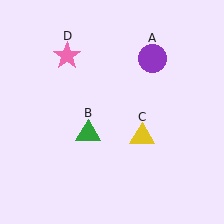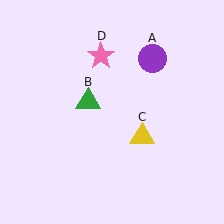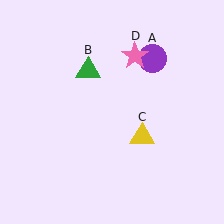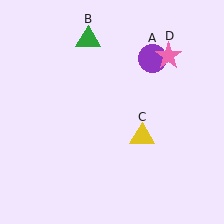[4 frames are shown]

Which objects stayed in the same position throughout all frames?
Purple circle (object A) and yellow triangle (object C) remained stationary.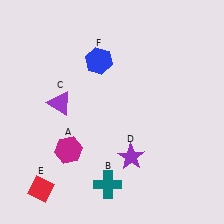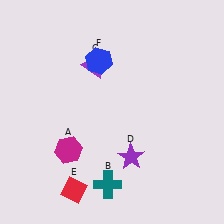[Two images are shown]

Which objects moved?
The objects that moved are: the purple triangle (C), the red diamond (E).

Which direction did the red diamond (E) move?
The red diamond (E) moved right.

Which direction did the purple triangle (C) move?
The purple triangle (C) moved up.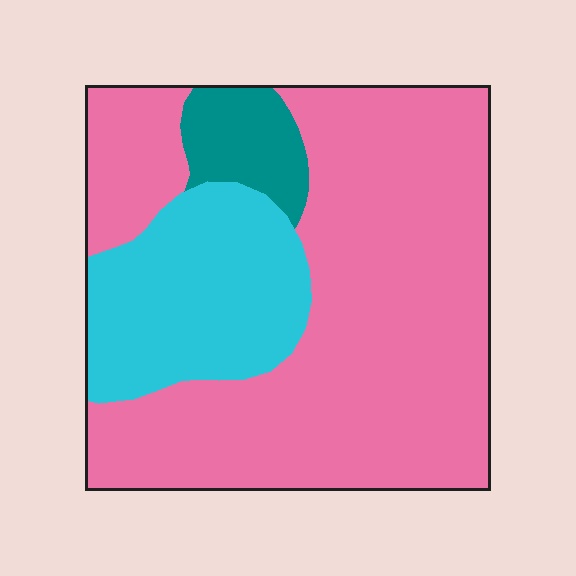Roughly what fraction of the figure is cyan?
Cyan takes up about one quarter (1/4) of the figure.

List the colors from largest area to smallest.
From largest to smallest: pink, cyan, teal.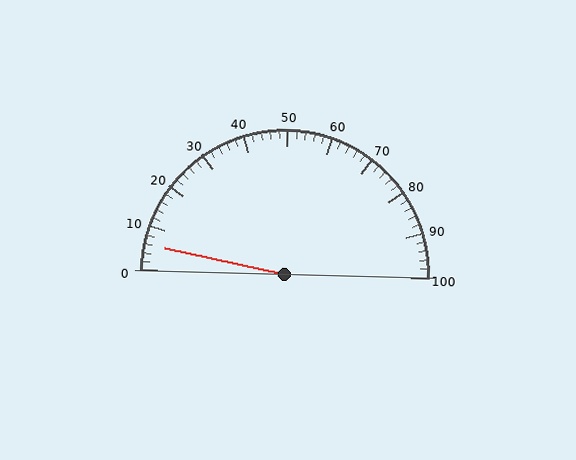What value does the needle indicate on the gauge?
The needle indicates approximately 6.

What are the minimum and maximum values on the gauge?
The gauge ranges from 0 to 100.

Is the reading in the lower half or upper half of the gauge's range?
The reading is in the lower half of the range (0 to 100).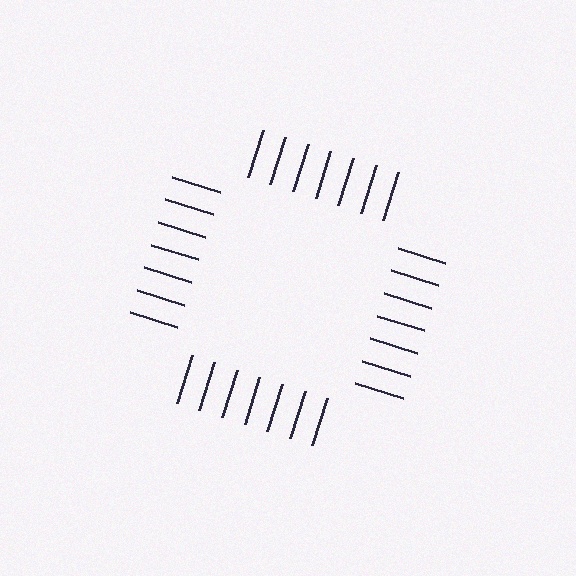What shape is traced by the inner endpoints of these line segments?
An illusory square — the line segments terminate on its edges but no continuous stroke is drawn.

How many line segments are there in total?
28 — 7 along each of the 4 edges.